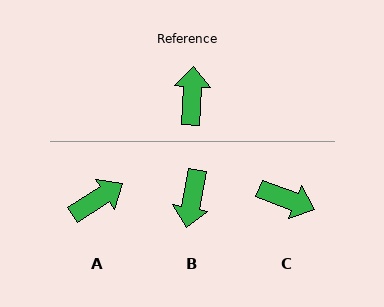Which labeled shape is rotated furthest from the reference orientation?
B, about 172 degrees away.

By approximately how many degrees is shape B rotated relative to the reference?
Approximately 172 degrees counter-clockwise.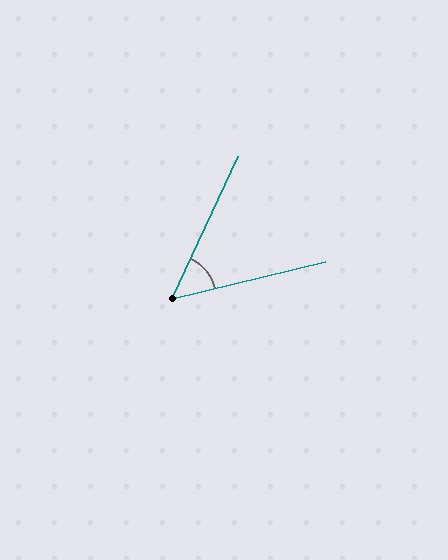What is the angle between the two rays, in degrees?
Approximately 52 degrees.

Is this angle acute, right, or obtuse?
It is acute.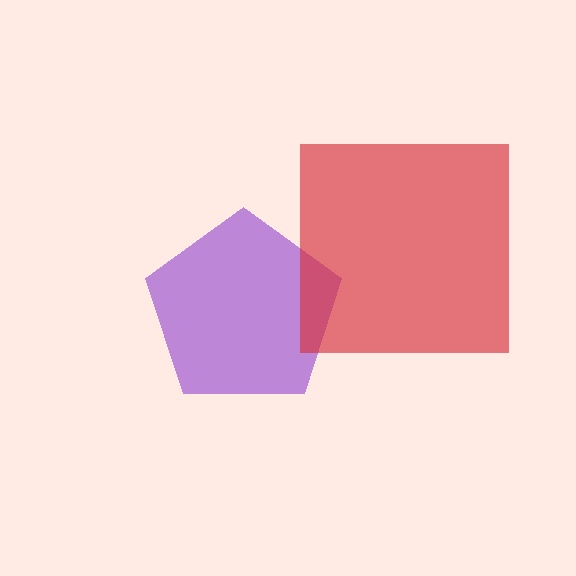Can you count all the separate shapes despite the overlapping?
Yes, there are 2 separate shapes.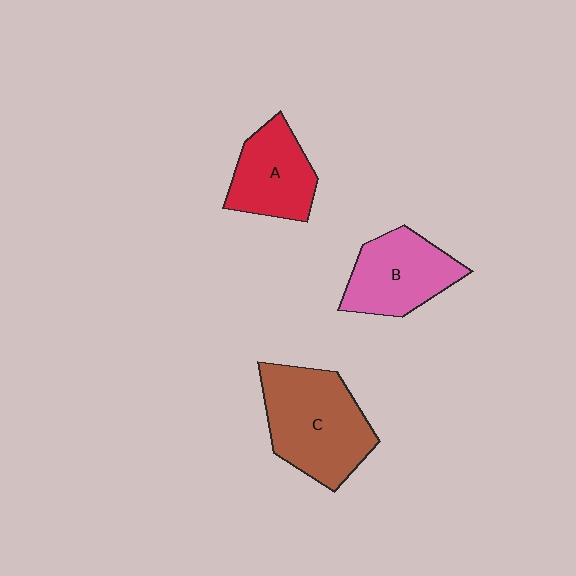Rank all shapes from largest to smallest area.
From largest to smallest: C (brown), B (pink), A (red).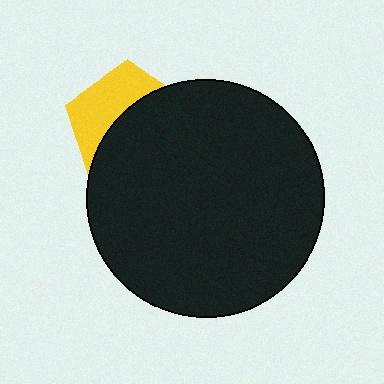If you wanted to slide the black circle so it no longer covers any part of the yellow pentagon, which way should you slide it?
Slide it toward the lower-right — that is the most direct way to separate the two shapes.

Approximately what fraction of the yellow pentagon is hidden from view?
Roughly 60% of the yellow pentagon is hidden behind the black circle.